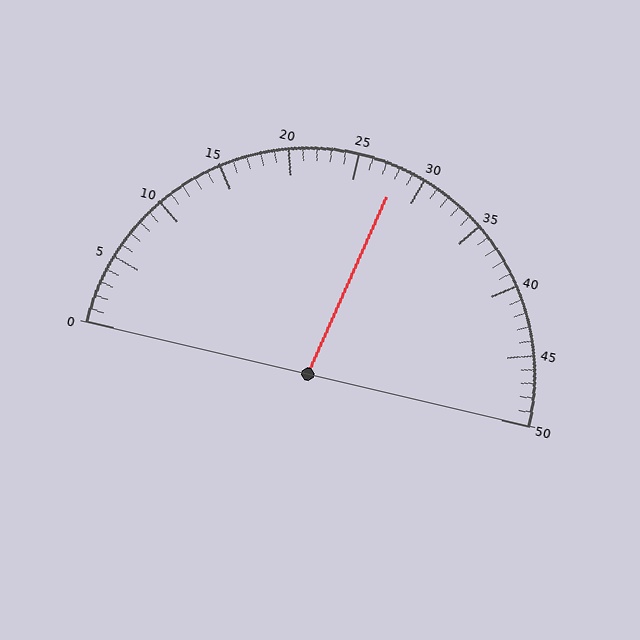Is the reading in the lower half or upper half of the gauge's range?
The reading is in the upper half of the range (0 to 50).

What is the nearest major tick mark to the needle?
The nearest major tick mark is 30.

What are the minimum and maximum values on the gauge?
The gauge ranges from 0 to 50.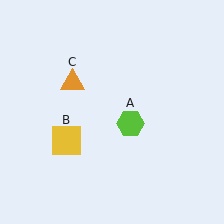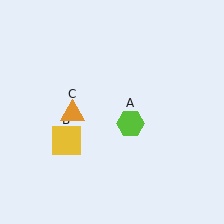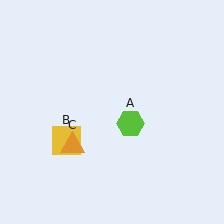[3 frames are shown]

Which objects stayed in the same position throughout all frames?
Lime hexagon (object A) and yellow square (object B) remained stationary.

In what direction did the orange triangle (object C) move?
The orange triangle (object C) moved down.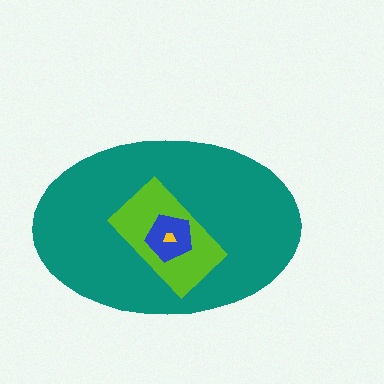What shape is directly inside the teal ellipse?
The lime rectangle.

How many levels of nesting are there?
4.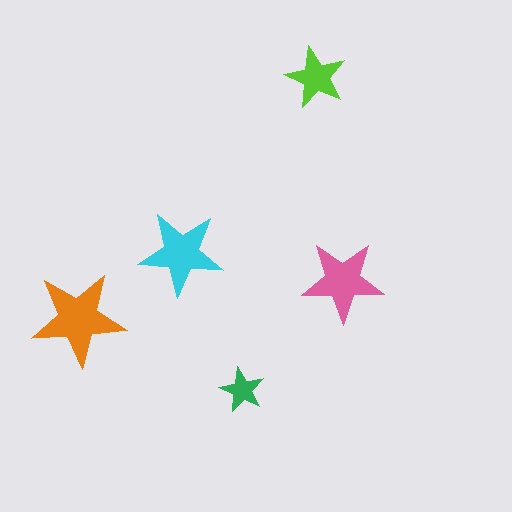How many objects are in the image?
There are 5 objects in the image.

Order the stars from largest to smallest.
the orange one, the cyan one, the pink one, the lime one, the green one.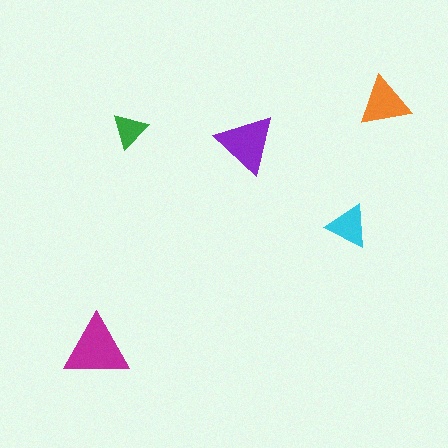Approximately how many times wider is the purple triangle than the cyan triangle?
About 1.5 times wider.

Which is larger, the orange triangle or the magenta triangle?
The magenta one.